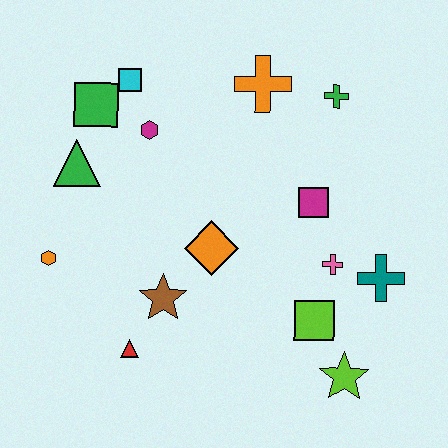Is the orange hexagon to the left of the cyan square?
Yes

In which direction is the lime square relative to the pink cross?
The lime square is below the pink cross.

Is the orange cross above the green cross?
Yes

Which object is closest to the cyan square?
The green square is closest to the cyan square.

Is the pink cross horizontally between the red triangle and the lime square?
No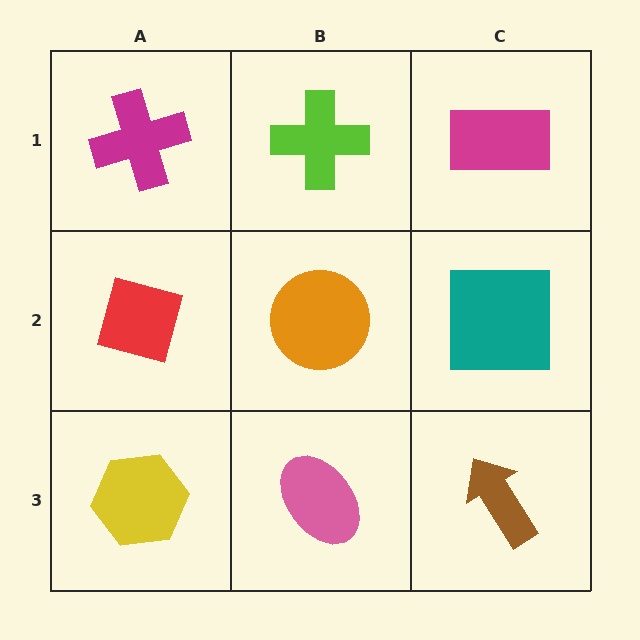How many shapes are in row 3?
3 shapes.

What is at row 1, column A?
A magenta cross.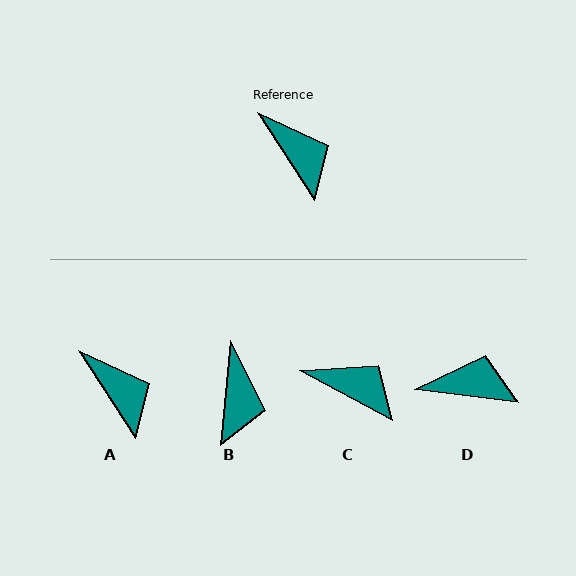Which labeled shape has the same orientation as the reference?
A.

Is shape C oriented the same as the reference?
No, it is off by about 29 degrees.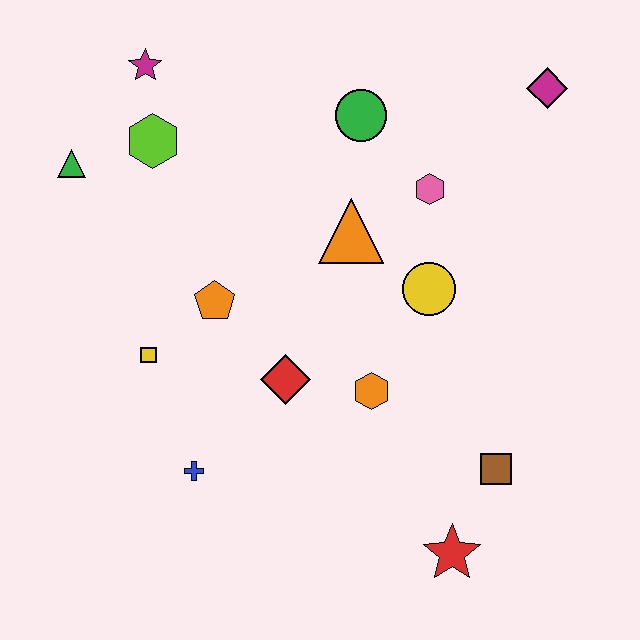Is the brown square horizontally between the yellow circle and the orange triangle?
No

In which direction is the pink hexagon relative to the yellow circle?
The pink hexagon is above the yellow circle.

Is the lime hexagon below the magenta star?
Yes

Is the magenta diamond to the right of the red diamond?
Yes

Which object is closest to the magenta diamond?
The pink hexagon is closest to the magenta diamond.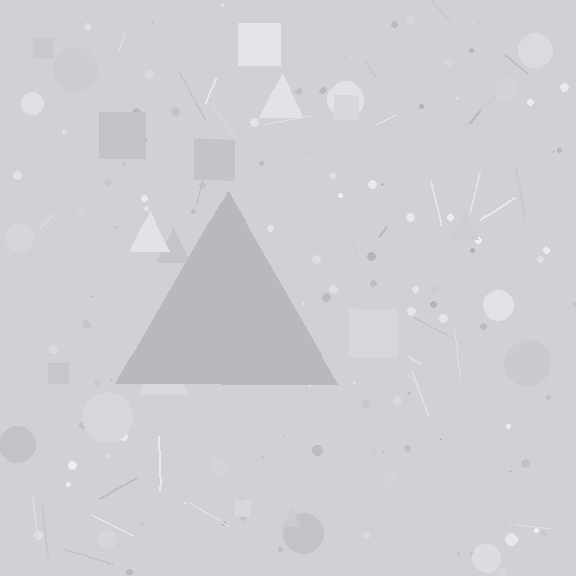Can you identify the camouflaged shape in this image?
The camouflaged shape is a triangle.